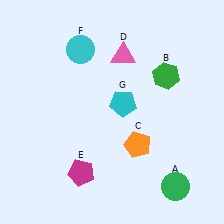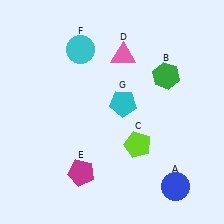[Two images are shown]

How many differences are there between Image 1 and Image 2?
There are 2 differences between the two images.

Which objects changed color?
A changed from green to blue. C changed from orange to lime.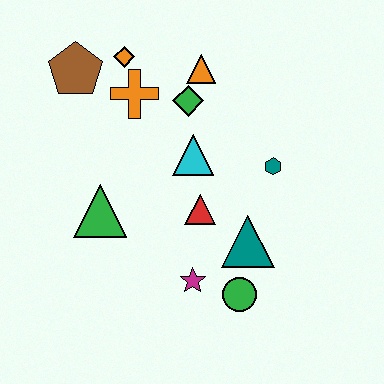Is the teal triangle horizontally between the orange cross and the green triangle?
No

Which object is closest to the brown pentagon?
The orange diamond is closest to the brown pentagon.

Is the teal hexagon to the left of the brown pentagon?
No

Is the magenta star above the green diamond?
No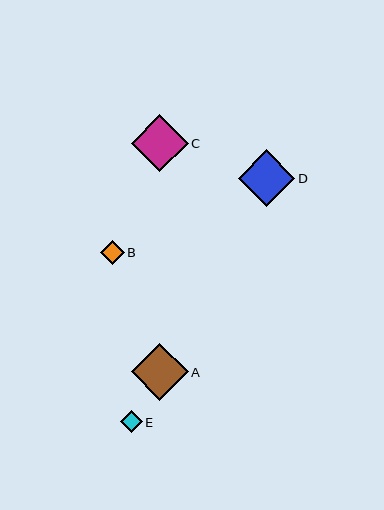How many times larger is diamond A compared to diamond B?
Diamond A is approximately 2.4 times the size of diamond B.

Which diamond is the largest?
Diamond C is the largest with a size of approximately 57 pixels.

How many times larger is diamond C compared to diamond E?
Diamond C is approximately 2.6 times the size of diamond E.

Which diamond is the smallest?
Diamond E is the smallest with a size of approximately 22 pixels.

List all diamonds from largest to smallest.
From largest to smallest: C, A, D, B, E.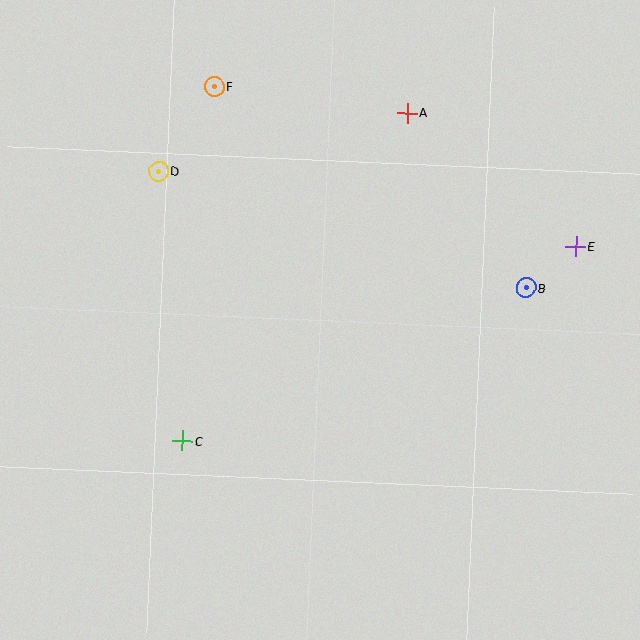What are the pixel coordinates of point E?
Point E is at (576, 246).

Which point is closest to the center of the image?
Point C at (182, 441) is closest to the center.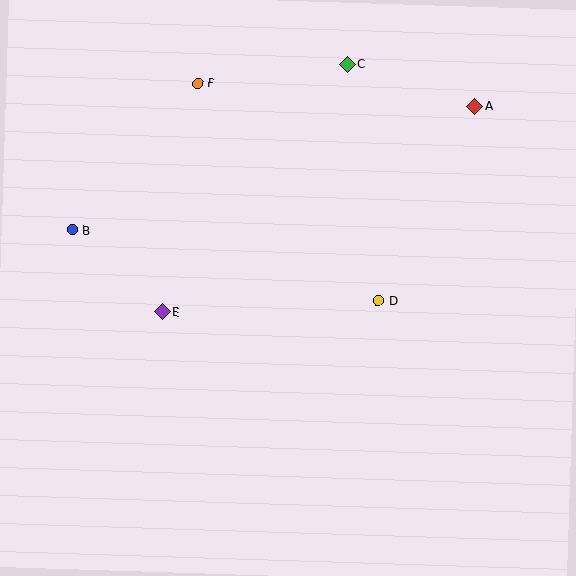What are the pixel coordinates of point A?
Point A is at (475, 106).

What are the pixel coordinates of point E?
Point E is at (163, 312).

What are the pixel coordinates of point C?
Point C is at (348, 64).